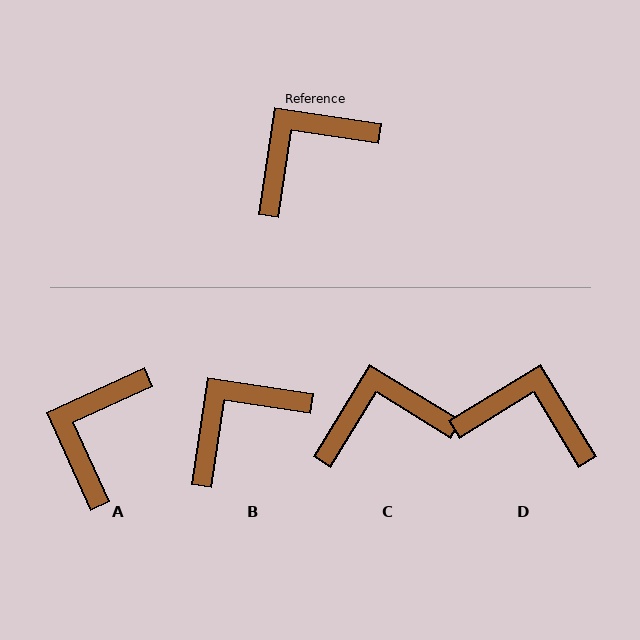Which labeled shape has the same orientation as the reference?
B.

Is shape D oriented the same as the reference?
No, it is off by about 50 degrees.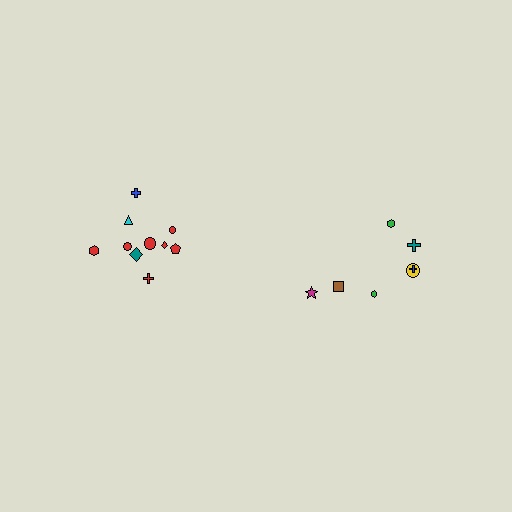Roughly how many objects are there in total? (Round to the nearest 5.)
Roughly 15 objects in total.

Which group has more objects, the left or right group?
The left group.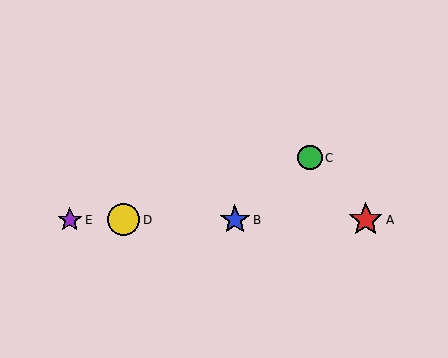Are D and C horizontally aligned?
No, D is at y≈220 and C is at y≈158.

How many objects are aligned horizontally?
4 objects (A, B, D, E) are aligned horizontally.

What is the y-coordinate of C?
Object C is at y≈158.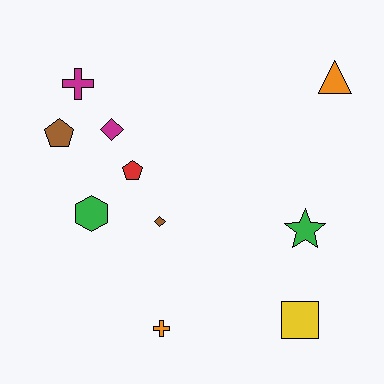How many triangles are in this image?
There is 1 triangle.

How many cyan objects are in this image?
There are no cyan objects.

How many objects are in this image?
There are 10 objects.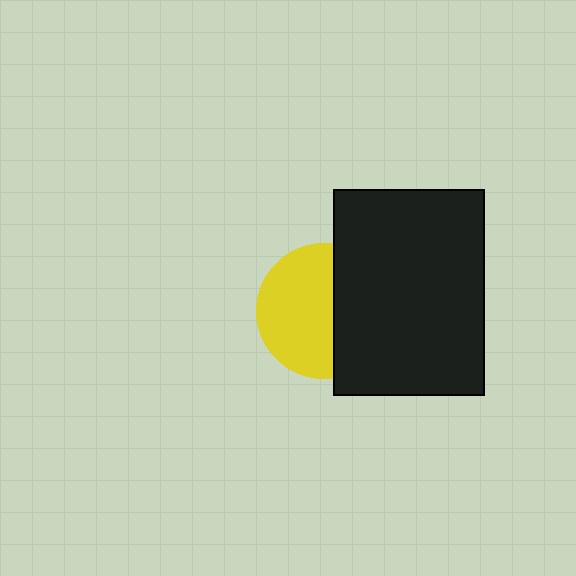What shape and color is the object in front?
The object in front is a black rectangle.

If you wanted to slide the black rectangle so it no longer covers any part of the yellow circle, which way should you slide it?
Slide it right — that is the most direct way to separate the two shapes.